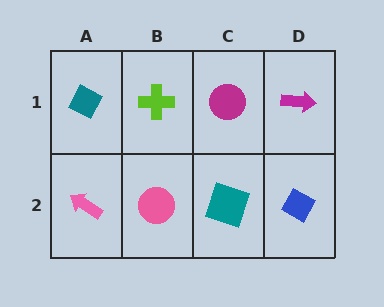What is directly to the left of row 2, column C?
A pink circle.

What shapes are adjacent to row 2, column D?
A magenta arrow (row 1, column D), a teal square (row 2, column C).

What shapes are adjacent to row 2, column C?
A magenta circle (row 1, column C), a pink circle (row 2, column B), a blue diamond (row 2, column D).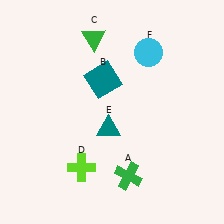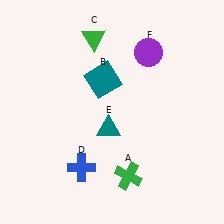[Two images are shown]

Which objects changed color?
D changed from lime to blue. F changed from cyan to purple.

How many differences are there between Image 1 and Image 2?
There are 2 differences between the two images.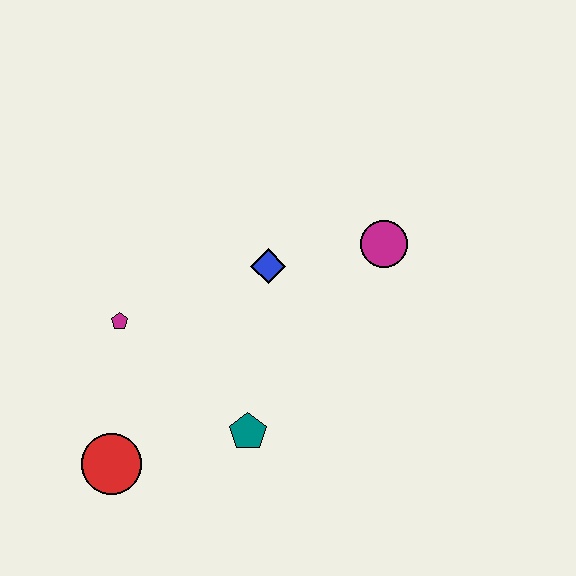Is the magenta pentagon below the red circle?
No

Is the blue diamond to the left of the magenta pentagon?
No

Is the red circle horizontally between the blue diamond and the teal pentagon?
No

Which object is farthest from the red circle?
The magenta circle is farthest from the red circle.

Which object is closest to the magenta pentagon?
The red circle is closest to the magenta pentagon.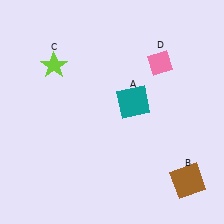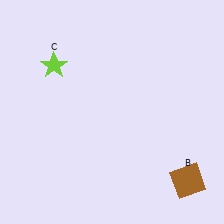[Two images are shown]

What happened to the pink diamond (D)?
The pink diamond (D) was removed in Image 2. It was in the top-right area of Image 1.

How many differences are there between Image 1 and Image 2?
There are 2 differences between the two images.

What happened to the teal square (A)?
The teal square (A) was removed in Image 2. It was in the top-right area of Image 1.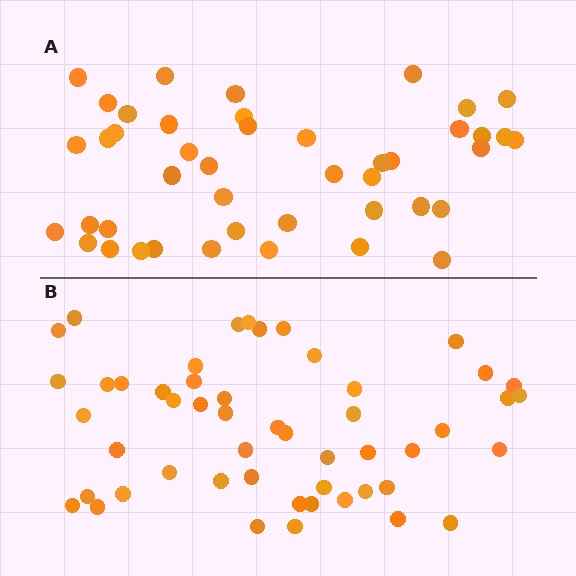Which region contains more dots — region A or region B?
Region B (the bottom region) has more dots.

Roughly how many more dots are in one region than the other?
Region B has roughly 8 or so more dots than region A.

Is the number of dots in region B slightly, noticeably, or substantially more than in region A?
Region B has only slightly more — the two regions are fairly close. The ratio is roughly 1.2 to 1.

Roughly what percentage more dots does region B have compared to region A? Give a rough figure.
About 15% more.